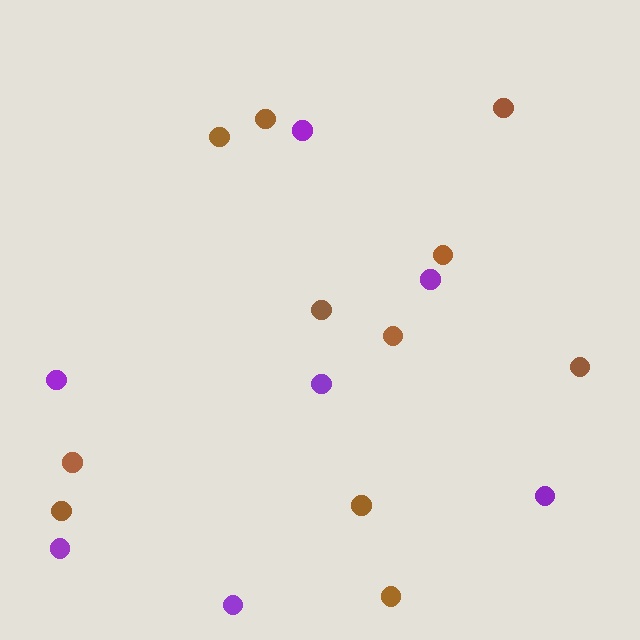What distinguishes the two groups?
There are 2 groups: one group of brown circles (11) and one group of purple circles (7).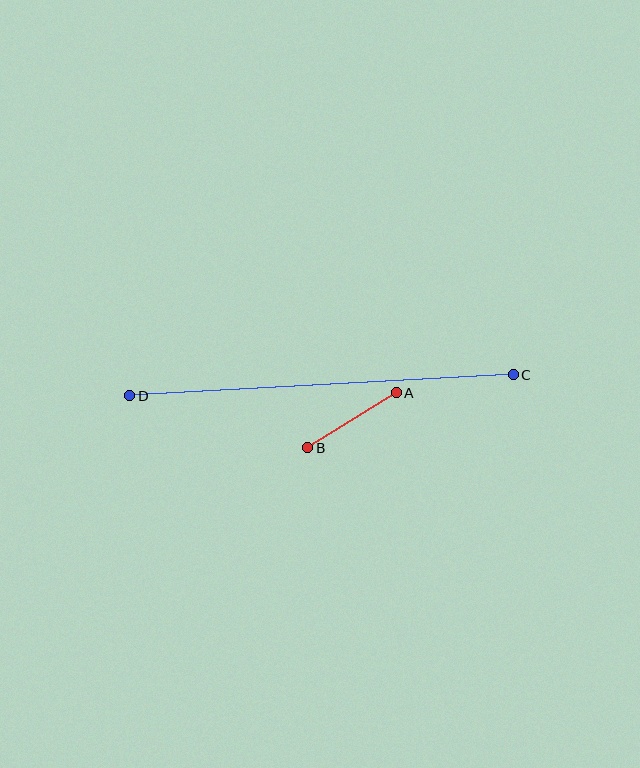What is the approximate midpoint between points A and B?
The midpoint is at approximately (352, 420) pixels.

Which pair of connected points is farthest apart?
Points C and D are farthest apart.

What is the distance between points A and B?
The distance is approximately 104 pixels.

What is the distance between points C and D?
The distance is approximately 384 pixels.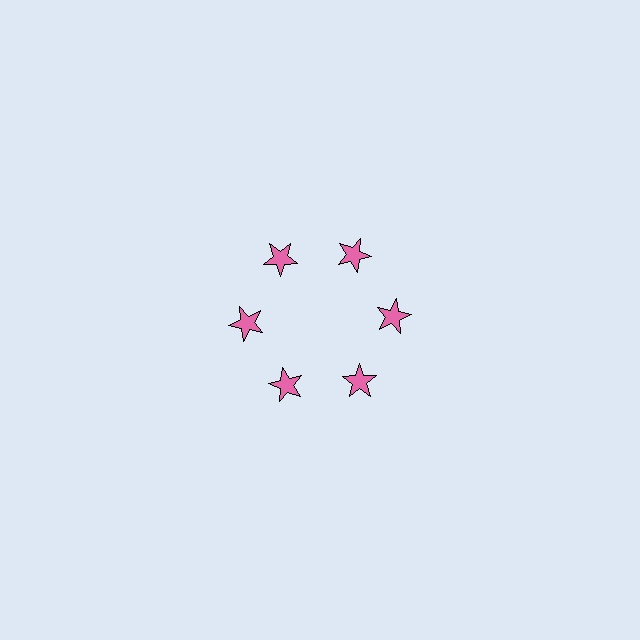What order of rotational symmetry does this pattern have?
This pattern has 6-fold rotational symmetry.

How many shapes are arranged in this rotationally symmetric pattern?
There are 6 shapes, arranged in 6 groups of 1.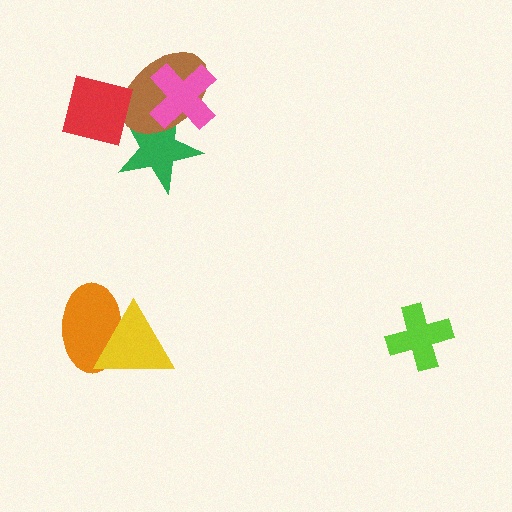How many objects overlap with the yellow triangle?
1 object overlaps with the yellow triangle.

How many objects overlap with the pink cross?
2 objects overlap with the pink cross.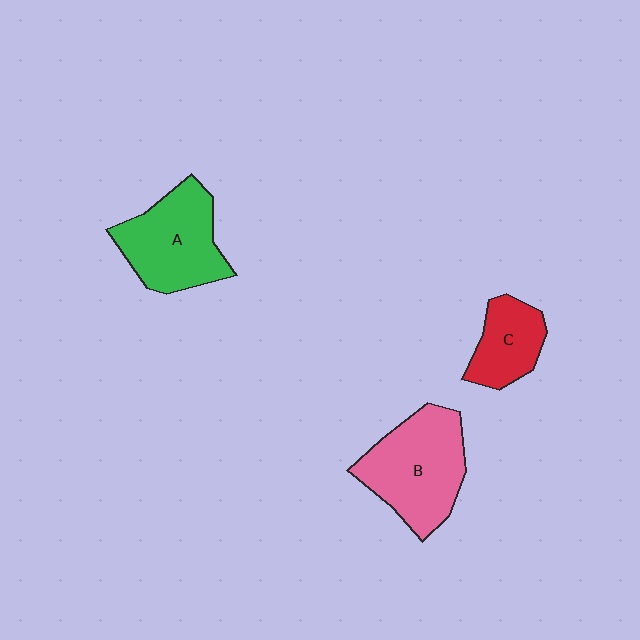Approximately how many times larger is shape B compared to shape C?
Approximately 1.8 times.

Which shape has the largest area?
Shape B (pink).